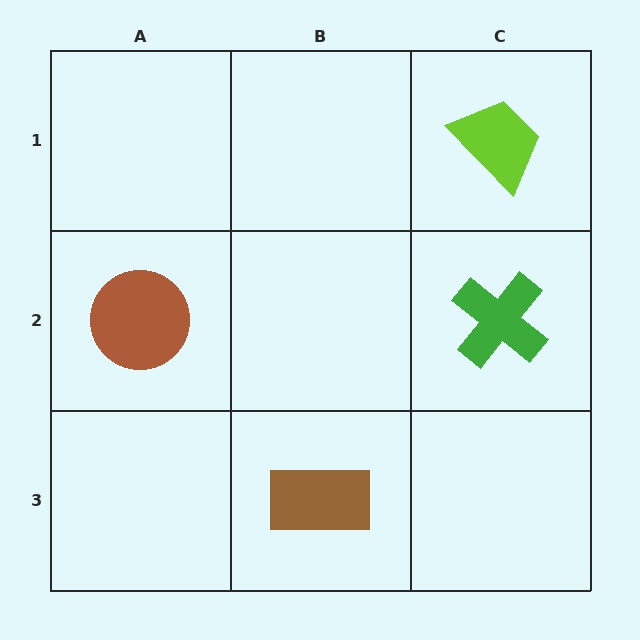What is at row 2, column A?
A brown circle.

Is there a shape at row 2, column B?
No, that cell is empty.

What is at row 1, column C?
A lime trapezoid.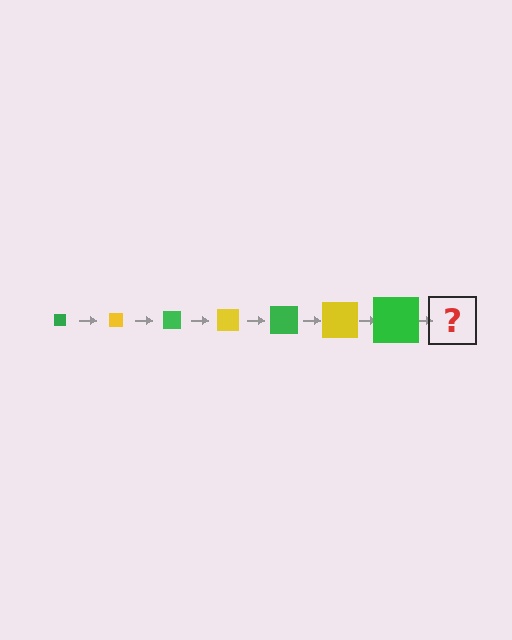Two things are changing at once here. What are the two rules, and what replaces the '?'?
The two rules are that the square grows larger each step and the color cycles through green and yellow. The '?' should be a yellow square, larger than the previous one.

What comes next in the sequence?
The next element should be a yellow square, larger than the previous one.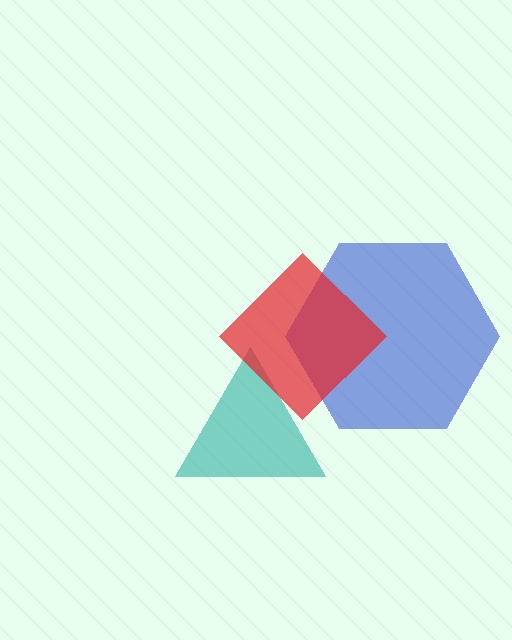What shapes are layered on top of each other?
The layered shapes are: a blue hexagon, a teal triangle, a red diamond.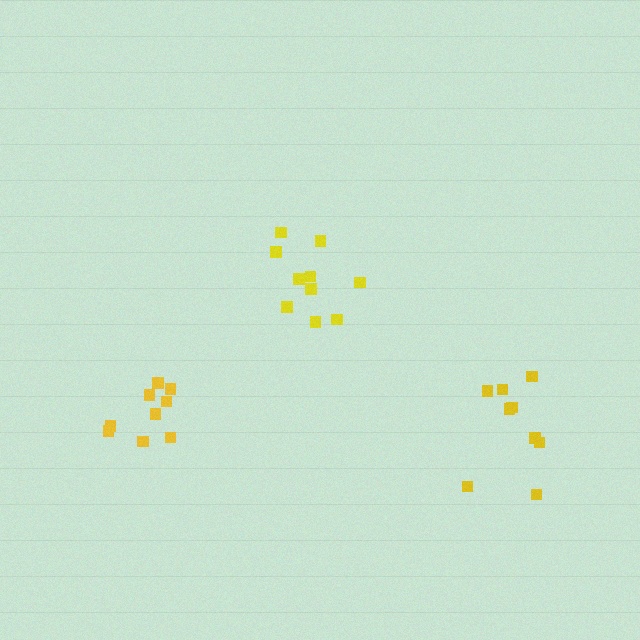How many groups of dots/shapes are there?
There are 3 groups.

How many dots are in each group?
Group 1: 9 dots, Group 2: 9 dots, Group 3: 10 dots (28 total).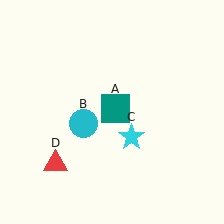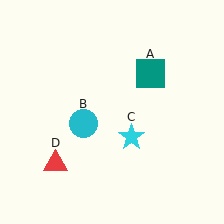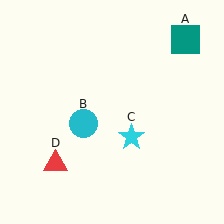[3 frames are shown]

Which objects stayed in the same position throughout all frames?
Cyan circle (object B) and cyan star (object C) and red triangle (object D) remained stationary.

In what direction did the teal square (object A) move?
The teal square (object A) moved up and to the right.